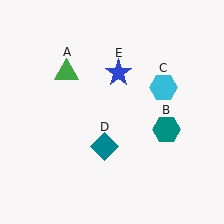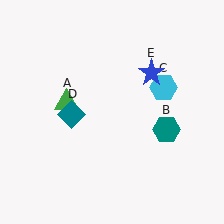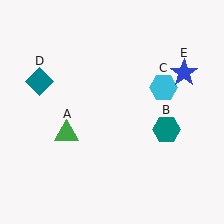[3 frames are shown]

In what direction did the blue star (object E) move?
The blue star (object E) moved right.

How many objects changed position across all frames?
3 objects changed position: green triangle (object A), teal diamond (object D), blue star (object E).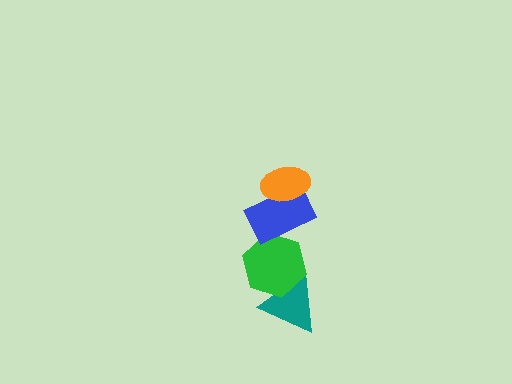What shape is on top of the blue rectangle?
The orange ellipse is on top of the blue rectangle.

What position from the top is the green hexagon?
The green hexagon is 3rd from the top.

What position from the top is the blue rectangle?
The blue rectangle is 2nd from the top.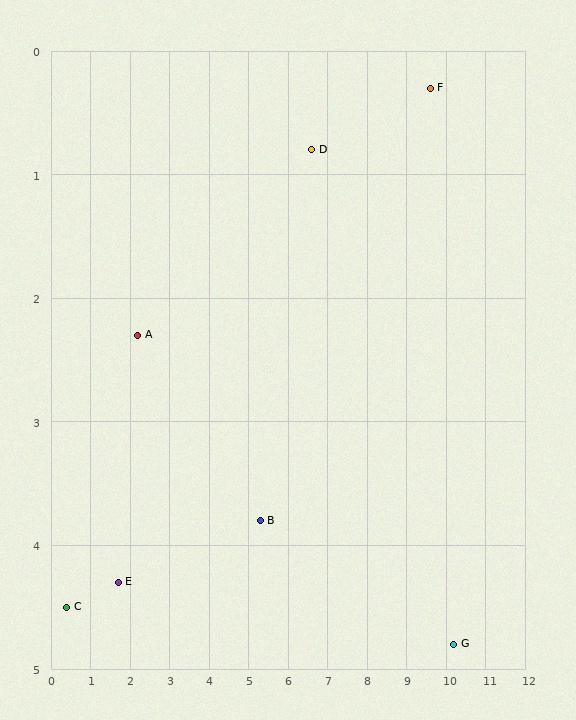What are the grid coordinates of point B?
Point B is at approximately (5.3, 3.8).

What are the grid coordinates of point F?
Point F is at approximately (9.6, 0.3).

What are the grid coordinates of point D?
Point D is at approximately (6.6, 0.8).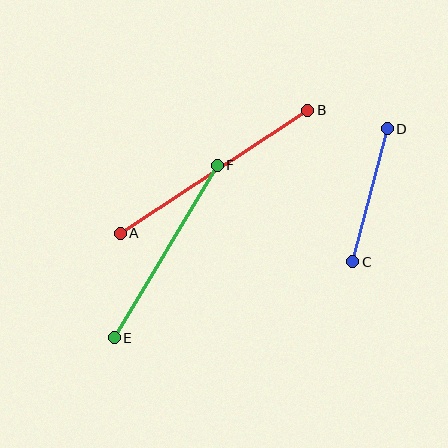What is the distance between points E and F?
The distance is approximately 201 pixels.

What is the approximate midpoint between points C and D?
The midpoint is at approximately (370, 195) pixels.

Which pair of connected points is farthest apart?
Points A and B are farthest apart.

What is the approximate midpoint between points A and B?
The midpoint is at approximately (214, 172) pixels.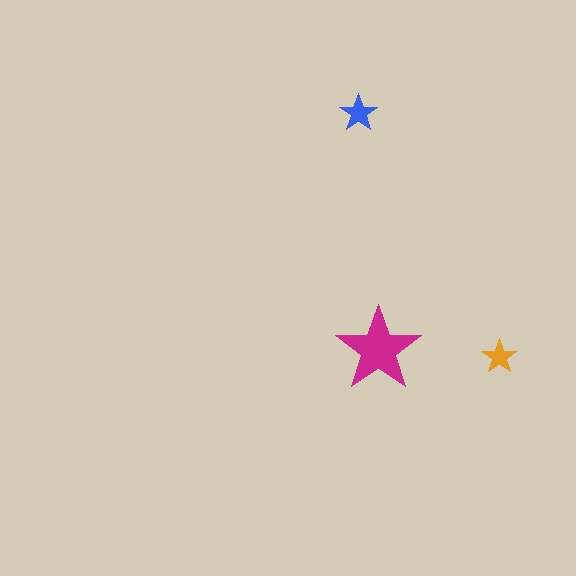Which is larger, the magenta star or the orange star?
The magenta one.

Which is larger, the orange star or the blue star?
The blue one.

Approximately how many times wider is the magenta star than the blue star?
About 2.5 times wider.